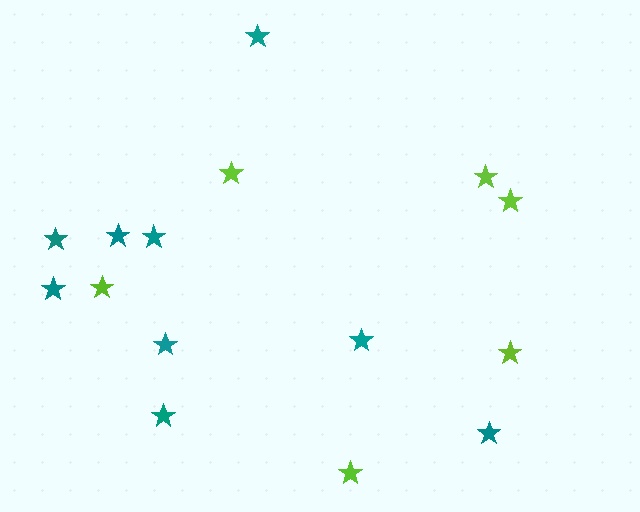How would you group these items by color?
There are 2 groups: one group of lime stars (6) and one group of teal stars (9).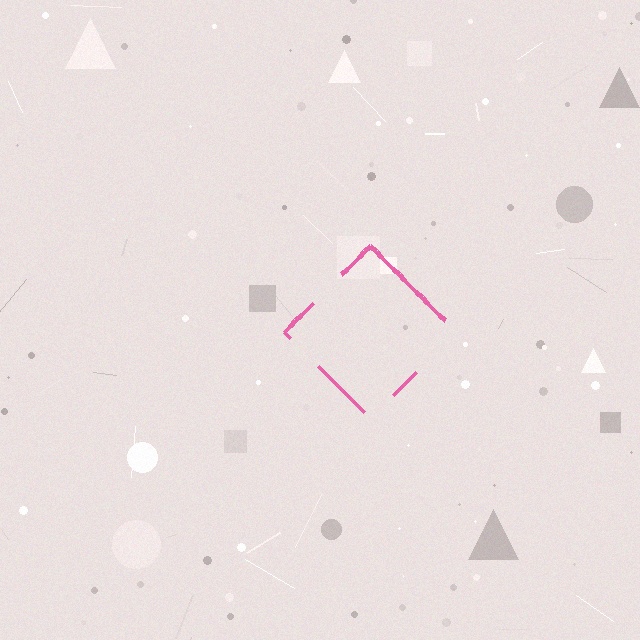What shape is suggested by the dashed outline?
The dashed outline suggests a diamond.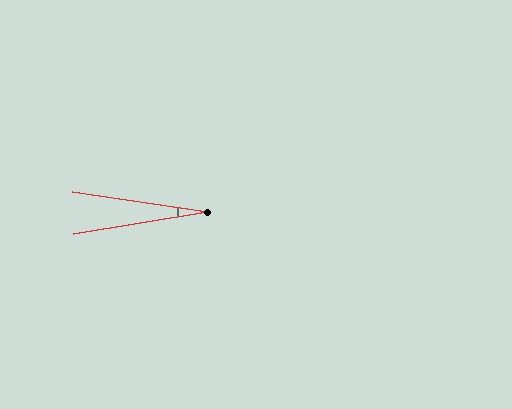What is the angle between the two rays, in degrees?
Approximately 18 degrees.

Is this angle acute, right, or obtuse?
It is acute.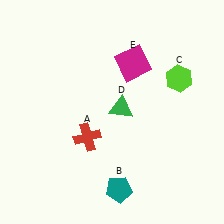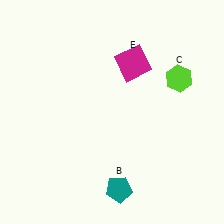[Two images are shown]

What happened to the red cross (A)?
The red cross (A) was removed in Image 2. It was in the bottom-left area of Image 1.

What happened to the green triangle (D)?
The green triangle (D) was removed in Image 2. It was in the top-right area of Image 1.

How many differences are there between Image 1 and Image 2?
There are 2 differences between the two images.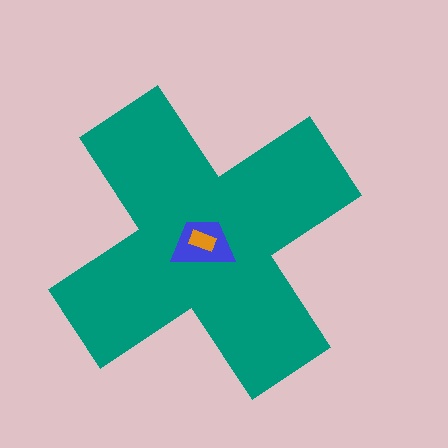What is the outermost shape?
The teal cross.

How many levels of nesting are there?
3.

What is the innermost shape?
The orange rectangle.